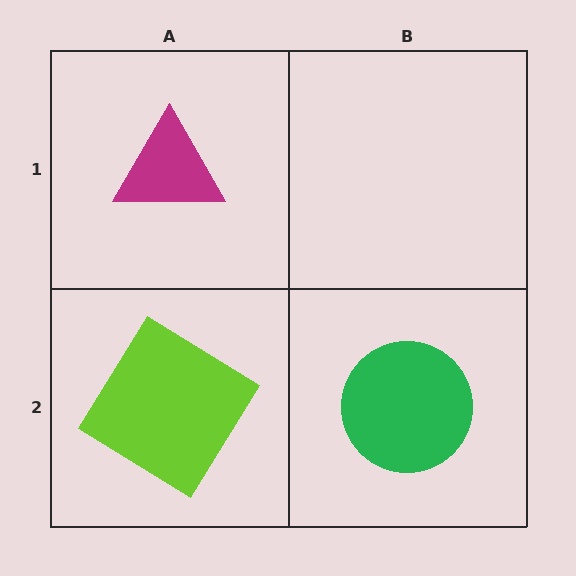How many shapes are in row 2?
2 shapes.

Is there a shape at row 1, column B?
No, that cell is empty.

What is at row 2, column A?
A lime diamond.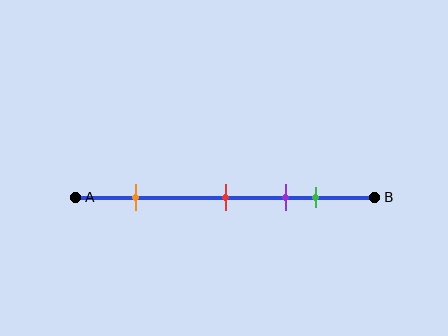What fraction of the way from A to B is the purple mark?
The purple mark is approximately 70% (0.7) of the way from A to B.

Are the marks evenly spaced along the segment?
No, the marks are not evenly spaced.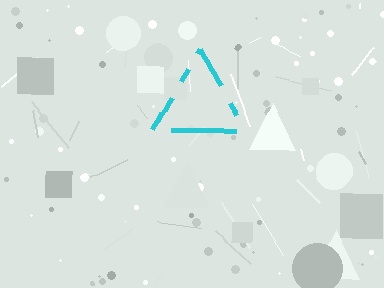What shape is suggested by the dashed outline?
The dashed outline suggests a triangle.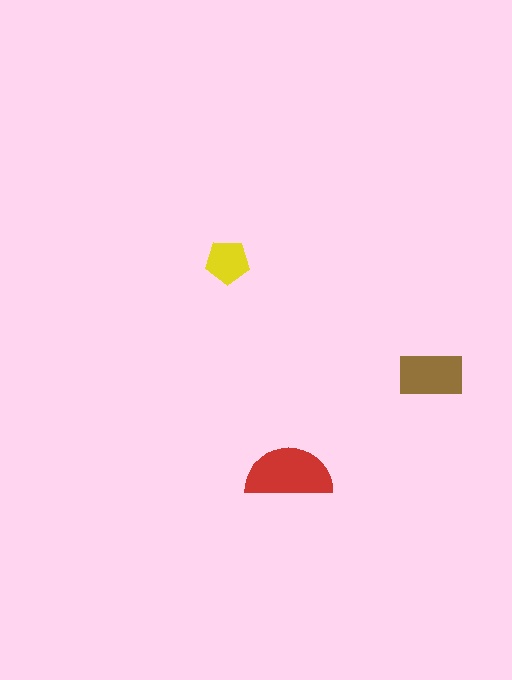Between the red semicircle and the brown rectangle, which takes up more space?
The red semicircle.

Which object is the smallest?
The yellow pentagon.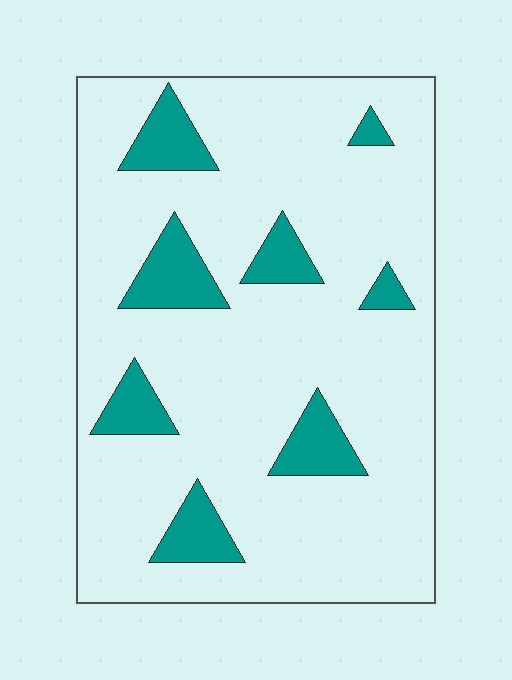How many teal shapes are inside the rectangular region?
8.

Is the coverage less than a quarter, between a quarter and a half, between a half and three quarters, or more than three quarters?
Less than a quarter.